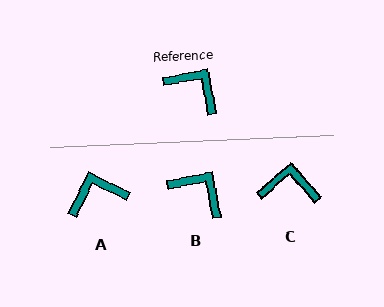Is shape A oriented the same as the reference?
No, it is off by about 53 degrees.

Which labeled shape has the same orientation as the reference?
B.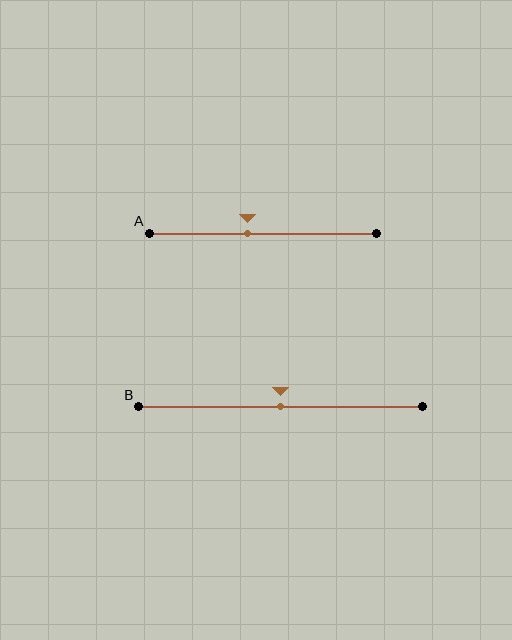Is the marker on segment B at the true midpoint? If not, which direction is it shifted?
Yes, the marker on segment B is at the true midpoint.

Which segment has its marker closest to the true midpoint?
Segment B has its marker closest to the true midpoint.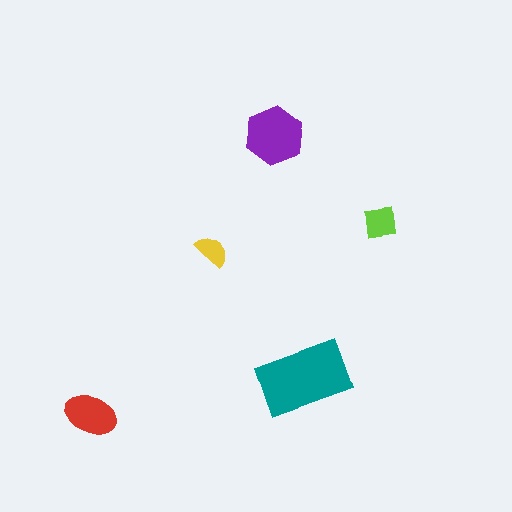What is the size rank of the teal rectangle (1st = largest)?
1st.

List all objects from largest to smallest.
The teal rectangle, the purple hexagon, the red ellipse, the lime square, the yellow semicircle.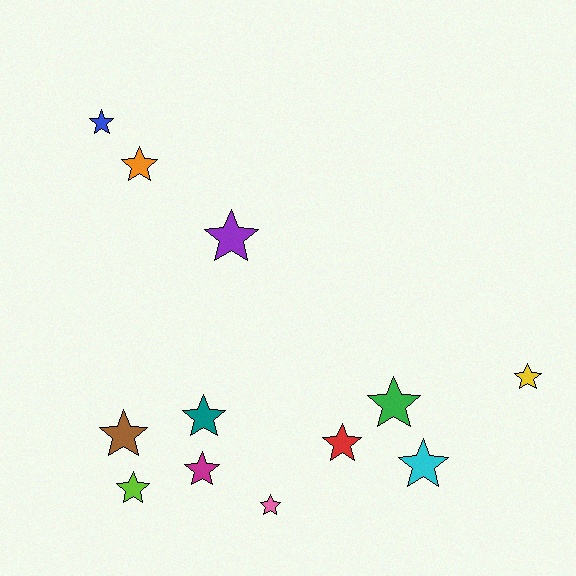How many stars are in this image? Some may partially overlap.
There are 12 stars.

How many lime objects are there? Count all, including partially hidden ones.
There is 1 lime object.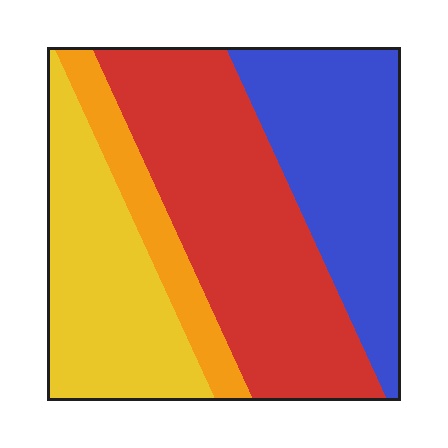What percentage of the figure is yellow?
Yellow covers around 25% of the figure.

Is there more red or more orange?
Red.